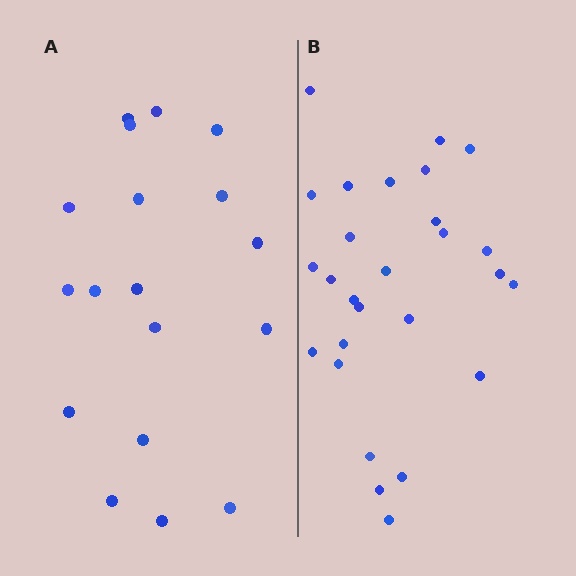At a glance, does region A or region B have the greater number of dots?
Region B (the right region) has more dots.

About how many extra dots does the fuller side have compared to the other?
Region B has roughly 8 or so more dots than region A.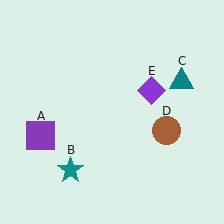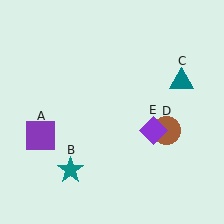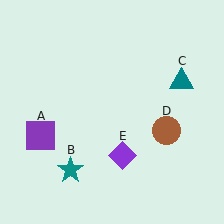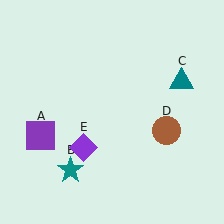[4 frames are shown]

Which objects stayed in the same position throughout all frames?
Purple square (object A) and teal star (object B) and teal triangle (object C) and brown circle (object D) remained stationary.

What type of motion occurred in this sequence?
The purple diamond (object E) rotated clockwise around the center of the scene.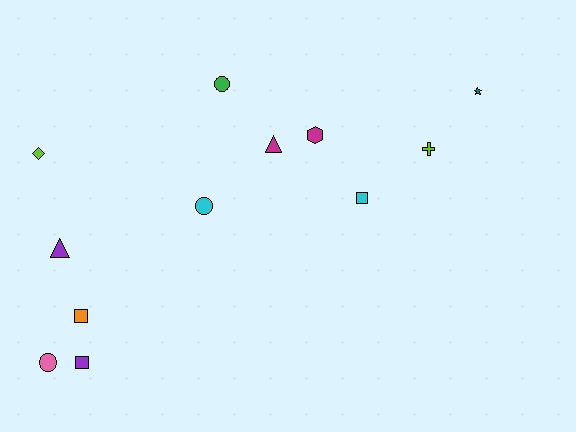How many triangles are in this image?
There are 2 triangles.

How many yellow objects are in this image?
There are no yellow objects.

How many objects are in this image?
There are 12 objects.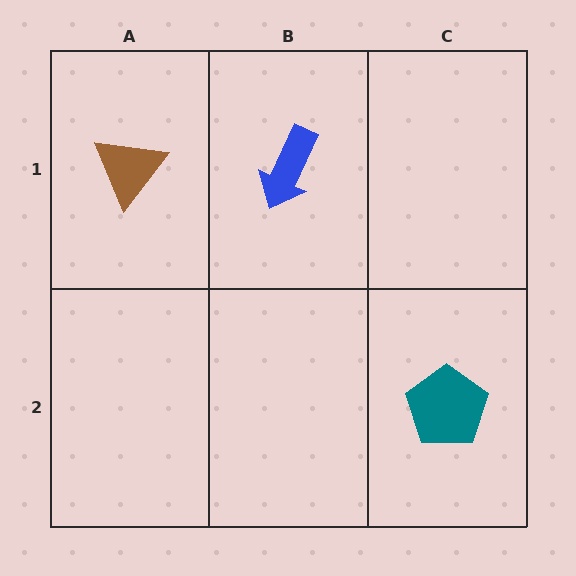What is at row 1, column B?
A blue arrow.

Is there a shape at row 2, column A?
No, that cell is empty.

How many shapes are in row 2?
1 shape.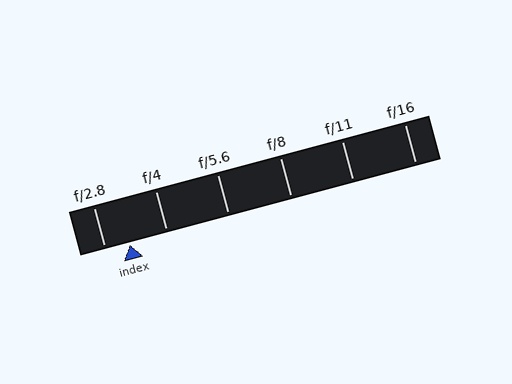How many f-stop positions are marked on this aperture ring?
There are 6 f-stop positions marked.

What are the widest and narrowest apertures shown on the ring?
The widest aperture shown is f/2.8 and the narrowest is f/16.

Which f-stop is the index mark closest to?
The index mark is closest to f/2.8.